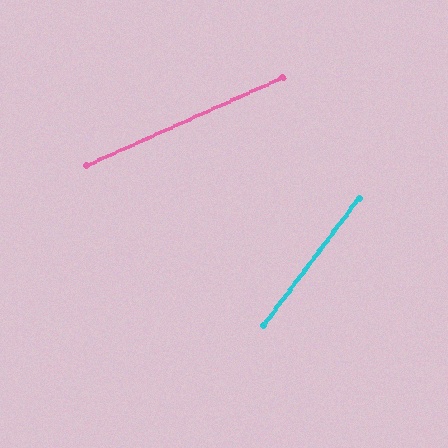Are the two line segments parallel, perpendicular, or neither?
Neither parallel nor perpendicular — they differ by about 29°.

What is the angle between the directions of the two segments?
Approximately 29 degrees.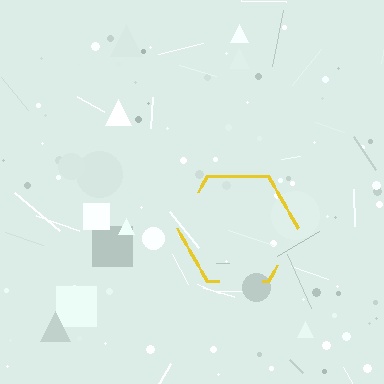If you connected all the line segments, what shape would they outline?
They would outline a hexagon.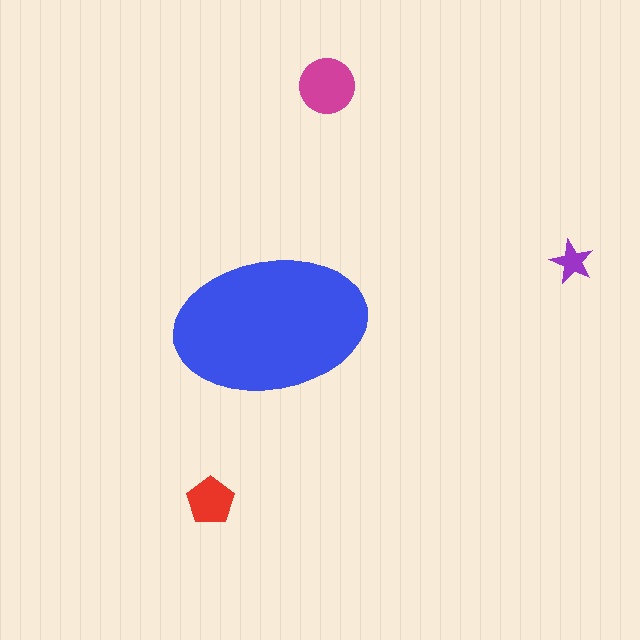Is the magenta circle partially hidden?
No, the magenta circle is fully visible.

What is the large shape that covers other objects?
A blue ellipse.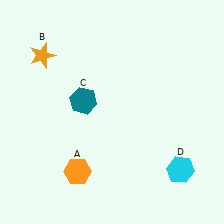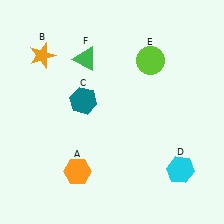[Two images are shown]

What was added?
A lime circle (E), a green triangle (F) were added in Image 2.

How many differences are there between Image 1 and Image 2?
There are 2 differences between the two images.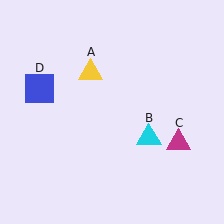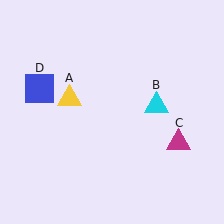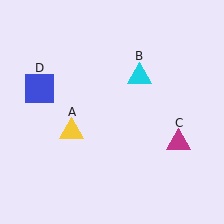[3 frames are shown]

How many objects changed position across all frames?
2 objects changed position: yellow triangle (object A), cyan triangle (object B).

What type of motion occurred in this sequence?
The yellow triangle (object A), cyan triangle (object B) rotated counterclockwise around the center of the scene.